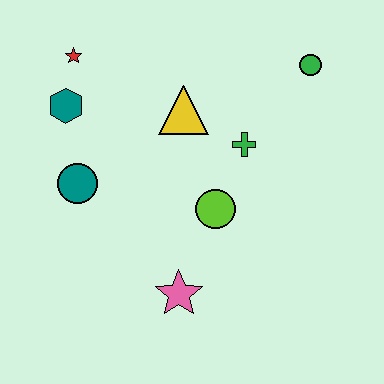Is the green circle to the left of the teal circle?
No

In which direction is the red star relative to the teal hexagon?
The red star is above the teal hexagon.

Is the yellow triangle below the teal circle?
No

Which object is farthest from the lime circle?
The red star is farthest from the lime circle.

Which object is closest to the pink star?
The lime circle is closest to the pink star.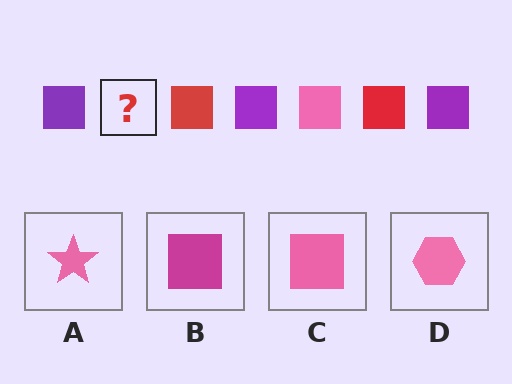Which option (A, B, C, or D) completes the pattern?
C.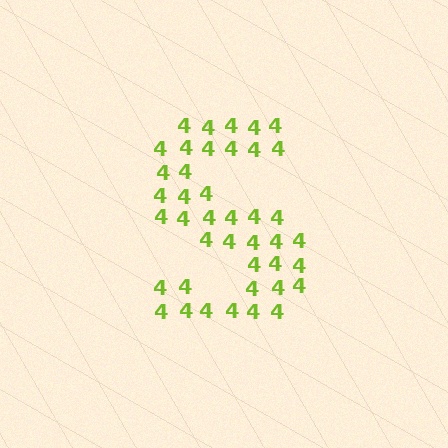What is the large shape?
The large shape is the letter S.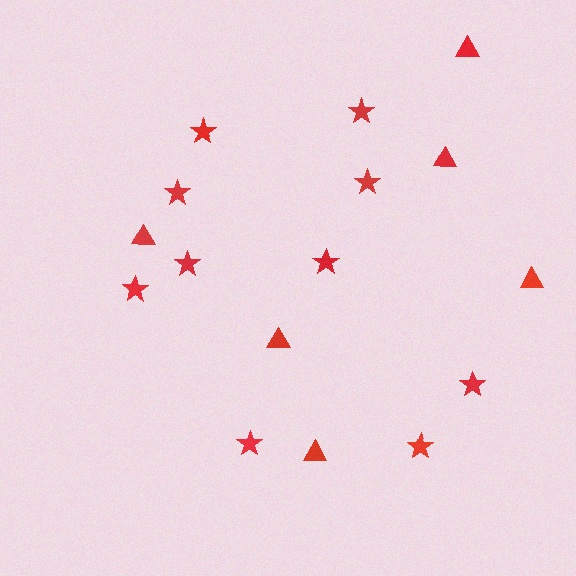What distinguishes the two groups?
There are 2 groups: one group of triangles (6) and one group of stars (10).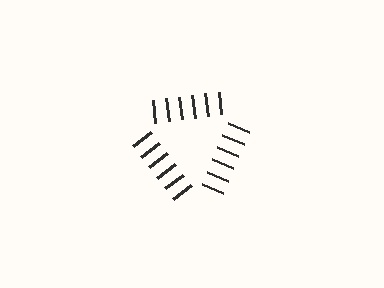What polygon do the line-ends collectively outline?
An illusory triangle — the line segments terminate on its edges but no continuous stroke is drawn.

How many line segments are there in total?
18 — 6 along each of the 3 edges.